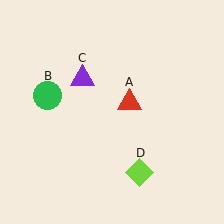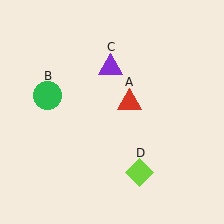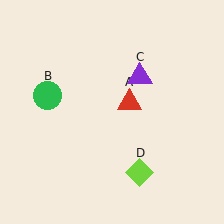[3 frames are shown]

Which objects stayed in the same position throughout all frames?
Red triangle (object A) and green circle (object B) and lime diamond (object D) remained stationary.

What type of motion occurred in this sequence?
The purple triangle (object C) rotated clockwise around the center of the scene.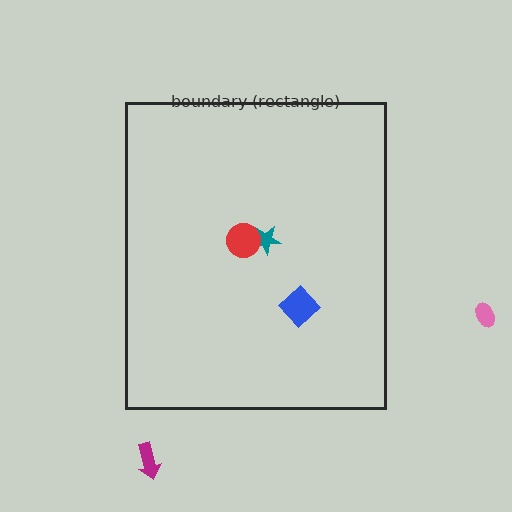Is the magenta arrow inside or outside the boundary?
Outside.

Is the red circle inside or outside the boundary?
Inside.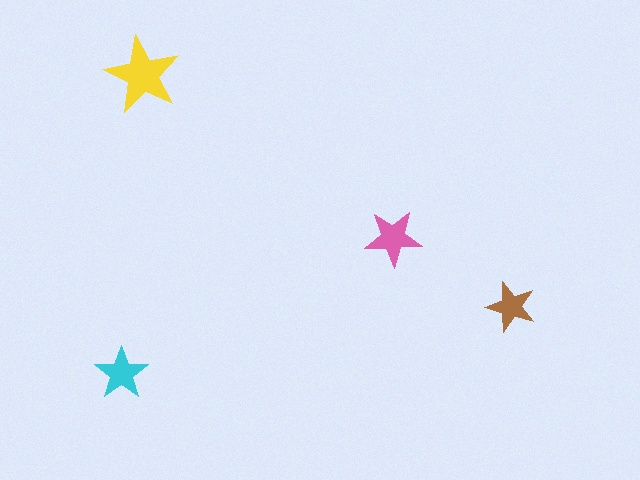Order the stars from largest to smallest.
the yellow one, the pink one, the cyan one, the brown one.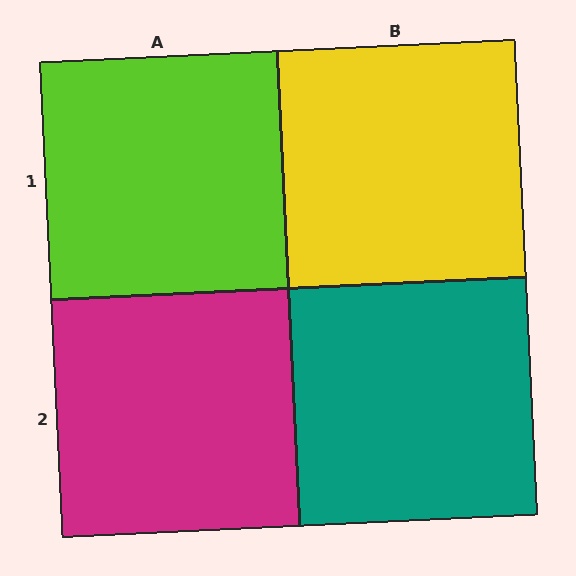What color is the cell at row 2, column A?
Magenta.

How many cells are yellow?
1 cell is yellow.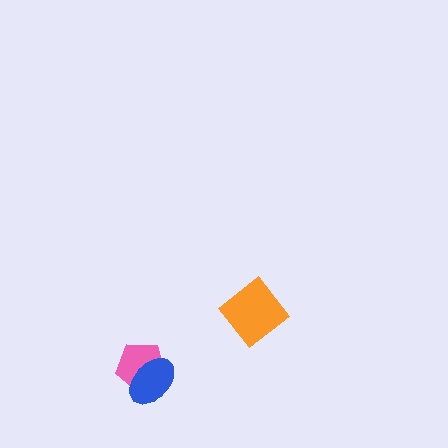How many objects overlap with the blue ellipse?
1 object overlaps with the blue ellipse.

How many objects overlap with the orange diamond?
0 objects overlap with the orange diamond.